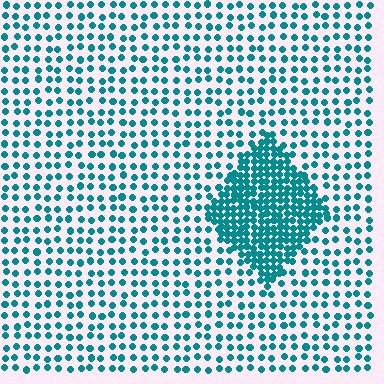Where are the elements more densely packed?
The elements are more densely packed inside the diamond boundary.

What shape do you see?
I see a diamond.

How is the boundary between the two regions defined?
The boundary is defined by a change in element density (approximately 2.6x ratio). All elements are the same color, size, and shape.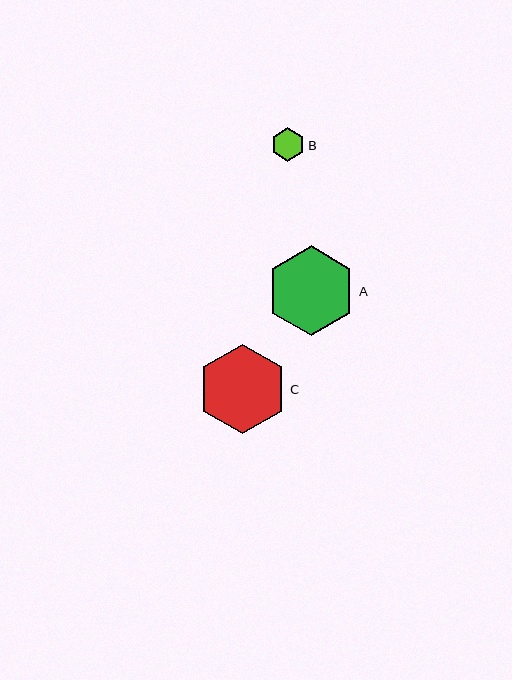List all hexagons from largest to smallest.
From largest to smallest: A, C, B.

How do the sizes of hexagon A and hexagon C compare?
Hexagon A and hexagon C are approximately the same size.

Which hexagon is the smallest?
Hexagon B is the smallest with a size of approximately 34 pixels.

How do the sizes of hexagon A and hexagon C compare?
Hexagon A and hexagon C are approximately the same size.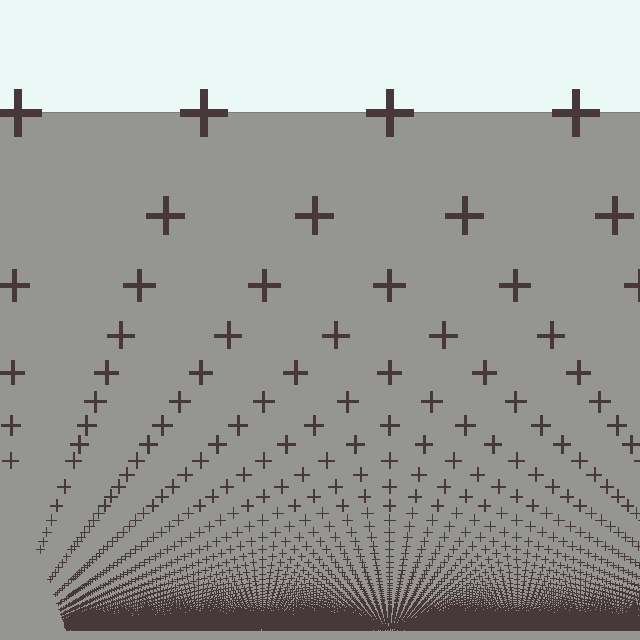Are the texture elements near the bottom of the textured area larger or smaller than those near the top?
Smaller. The gradient is inverted — elements near the bottom are smaller and denser.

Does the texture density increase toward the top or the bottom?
Density increases toward the bottom.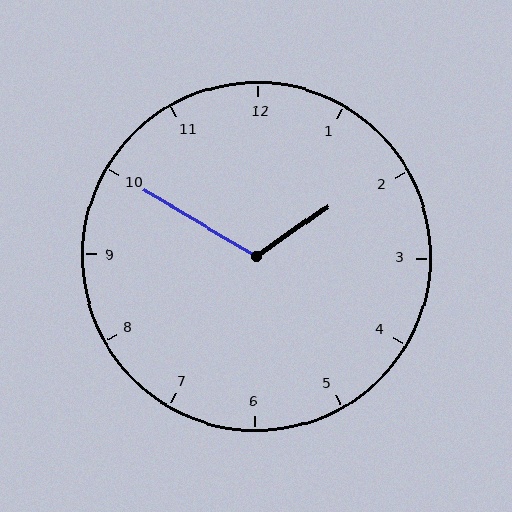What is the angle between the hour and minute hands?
Approximately 115 degrees.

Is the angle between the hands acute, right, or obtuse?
It is obtuse.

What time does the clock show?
1:50.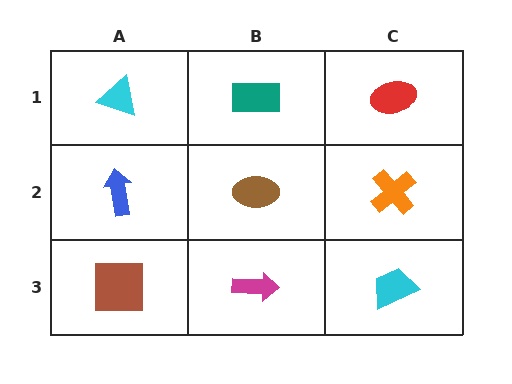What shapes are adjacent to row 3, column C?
An orange cross (row 2, column C), a magenta arrow (row 3, column B).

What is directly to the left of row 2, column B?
A blue arrow.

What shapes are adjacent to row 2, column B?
A teal rectangle (row 1, column B), a magenta arrow (row 3, column B), a blue arrow (row 2, column A), an orange cross (row 2, column C).